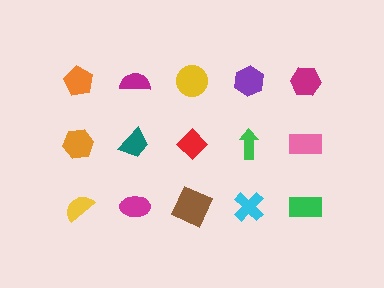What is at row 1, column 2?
A magenta semicircle.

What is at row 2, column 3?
A red diamond.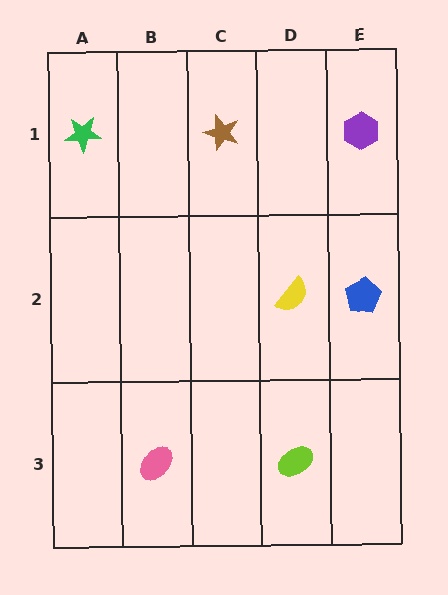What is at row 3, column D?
A lime ellipse.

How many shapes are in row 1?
3 shapes.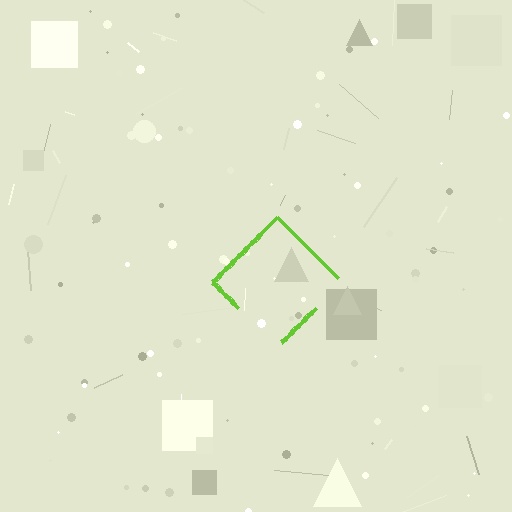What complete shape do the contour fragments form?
The contour fragments form a diamond.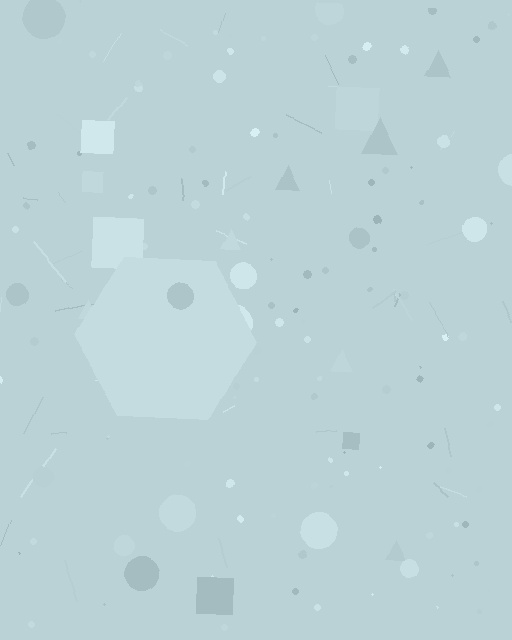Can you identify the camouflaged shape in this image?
The camouflaged shape is a hexagon.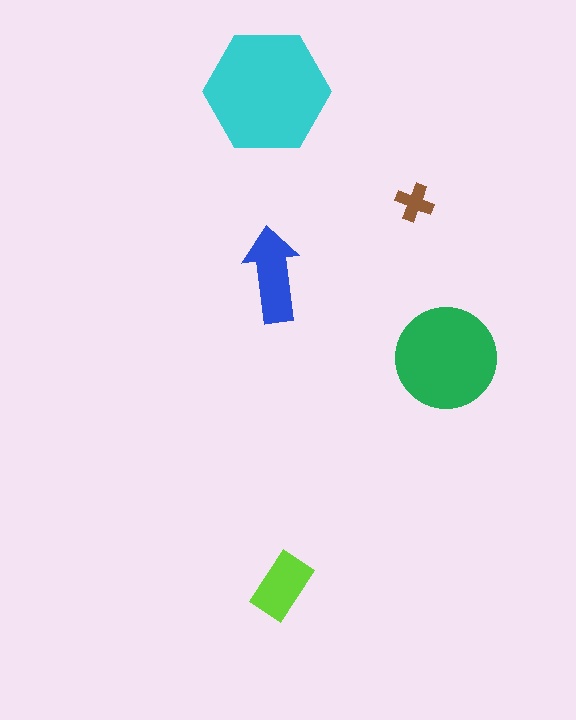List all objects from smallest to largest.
The brown cross, the lime rectangle, the blue arrow, the green circle, the cyan hexagon.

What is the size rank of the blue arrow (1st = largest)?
3rd.